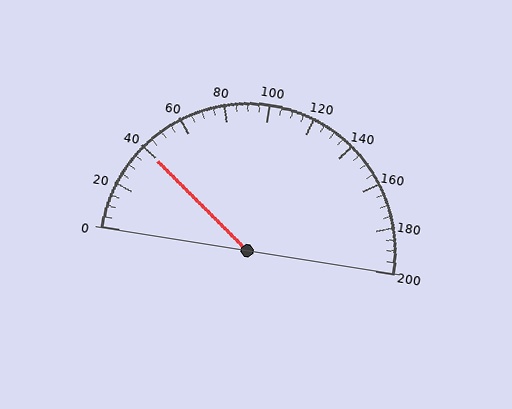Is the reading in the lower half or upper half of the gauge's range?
The reading is in the lower half of the range (0 to 200).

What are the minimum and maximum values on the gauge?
The gauge ranges from 0 to 200.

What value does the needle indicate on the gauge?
The needle indicates approximately 40.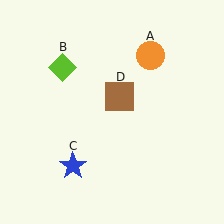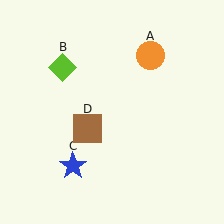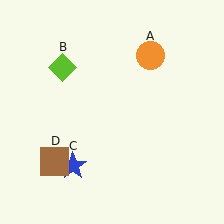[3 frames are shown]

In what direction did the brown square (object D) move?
The brown square (object D) moved down and to the left.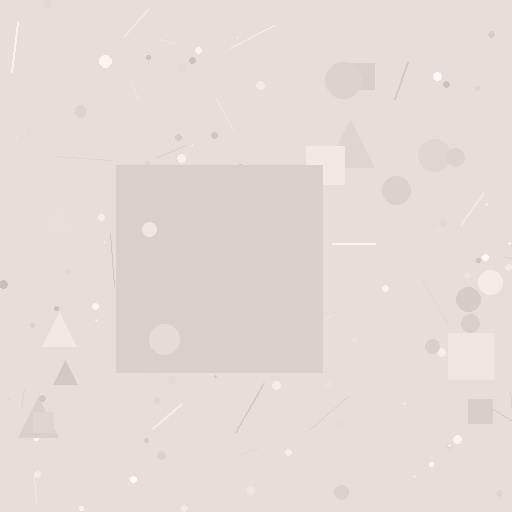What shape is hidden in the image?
A square is hidden in the image.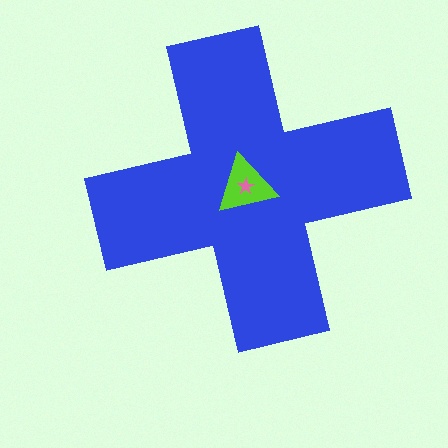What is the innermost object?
The pink star.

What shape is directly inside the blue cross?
The lime triangle.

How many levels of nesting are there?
3.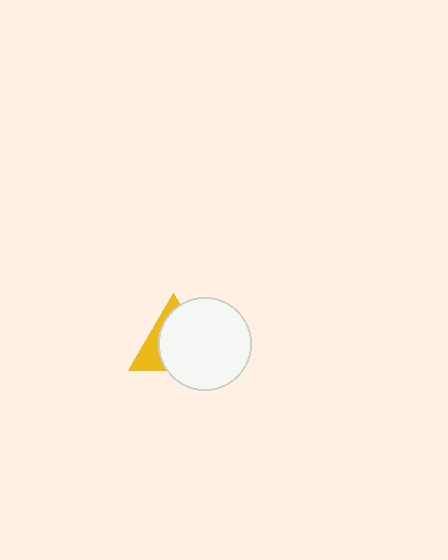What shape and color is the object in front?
The object in front is a white circle.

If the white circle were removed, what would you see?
You would see the complete yellow triangle.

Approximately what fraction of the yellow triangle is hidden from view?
Roughly 69% of the yellow triangle is hidden behind the white circle.